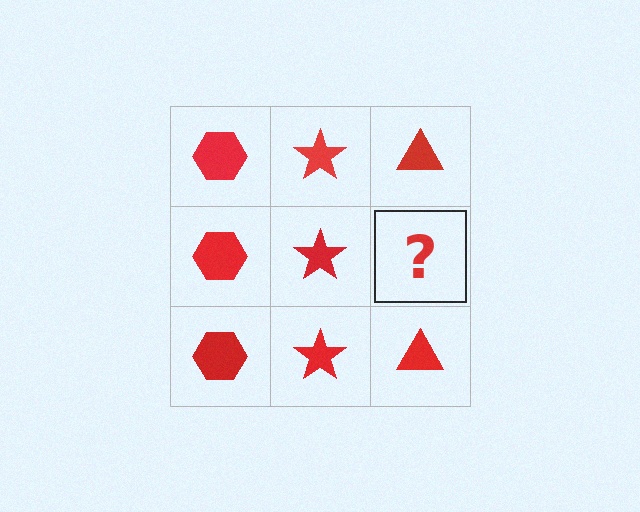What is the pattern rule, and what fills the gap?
The rule is that each column has a consistent shape. The gap should be filled with a red triangle.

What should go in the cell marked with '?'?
The missing cell should contain a red triangle.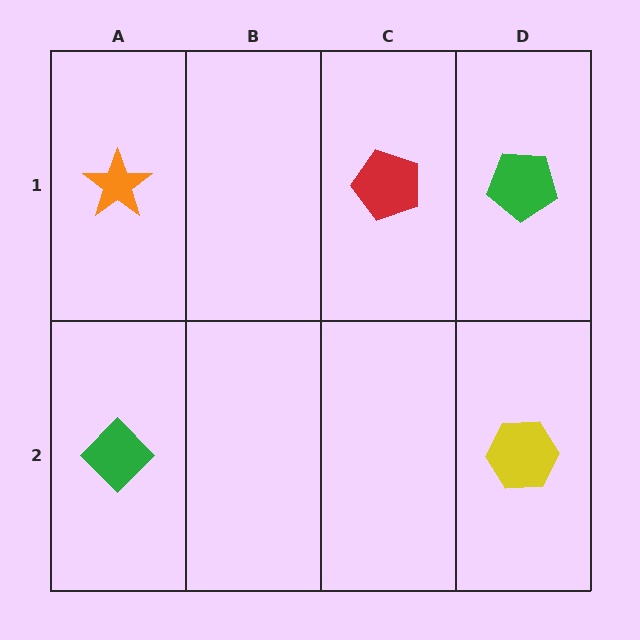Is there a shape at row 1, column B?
No, that cell is empty.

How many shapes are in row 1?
3 shapes.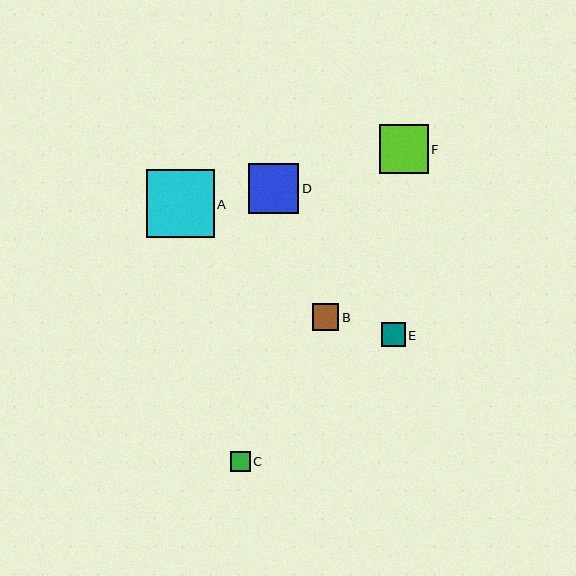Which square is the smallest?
Square C is the smallest with a size of approximately 20 pixels.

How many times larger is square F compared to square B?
Square F is approximately 1.9 times the size of square B.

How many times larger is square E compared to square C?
Square E is approximately 1.2 times the size of square C.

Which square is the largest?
Square A is the largest with a size of approximately 68 pixels.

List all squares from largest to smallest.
From largest to smallest: A, D, F, B, E, C.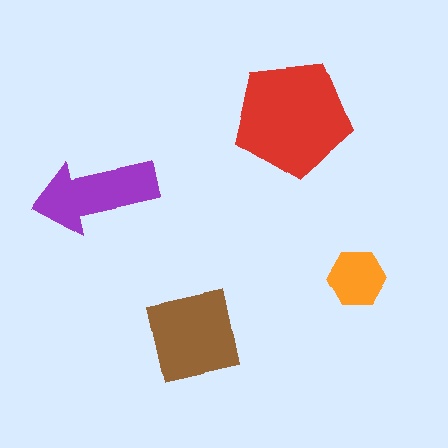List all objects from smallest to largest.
The orange hexagon, the purple arrow, the brown square, the red pentagon.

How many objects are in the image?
There are 4 objects in the image.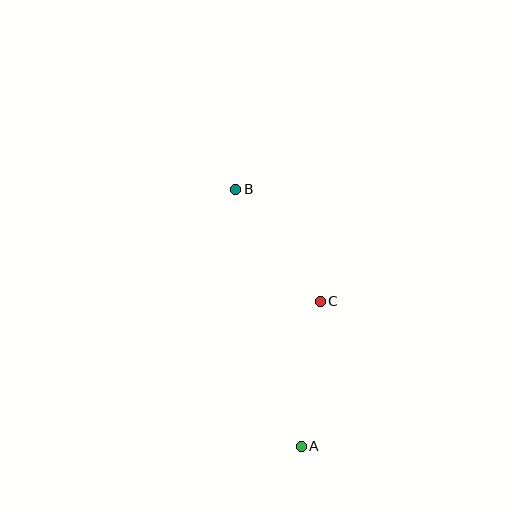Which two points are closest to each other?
Points B and C are closest to each other.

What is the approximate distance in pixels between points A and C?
The distance between A and C is approximately 146 pixels.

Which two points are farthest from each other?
Points A and B are farthest from each other.